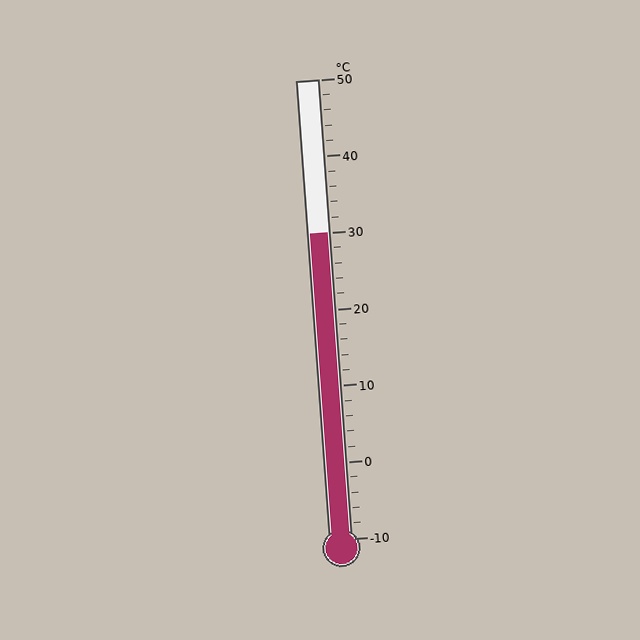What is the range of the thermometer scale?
The thermometer scale ranges from -10°C to 50°C.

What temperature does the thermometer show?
The thermometer shows approximately 30°C.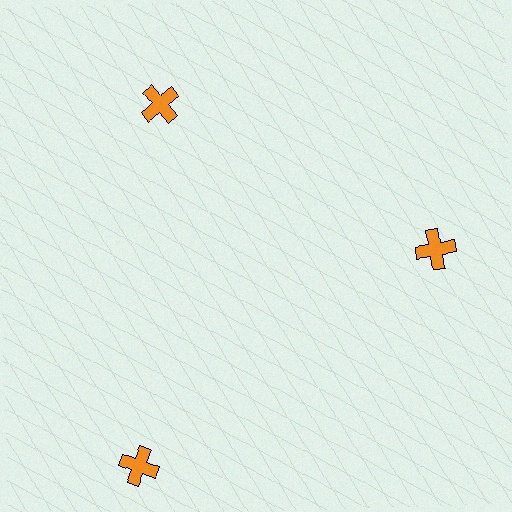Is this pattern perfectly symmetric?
No. The 3 orange crosses are arranged in a ring, but one element near the 7 o'clock position is pushed outward from the center, breaking the 3-fold rotational symmetry.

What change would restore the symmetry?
The symmetry would be restored by moving it inward, back onto the ring so that all 3 crosses sit at equal angles and equal distance from the center.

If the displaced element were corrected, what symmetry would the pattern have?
It would have 3-fold rotational symmetry — the pattern would map onto itself every 120 degrees.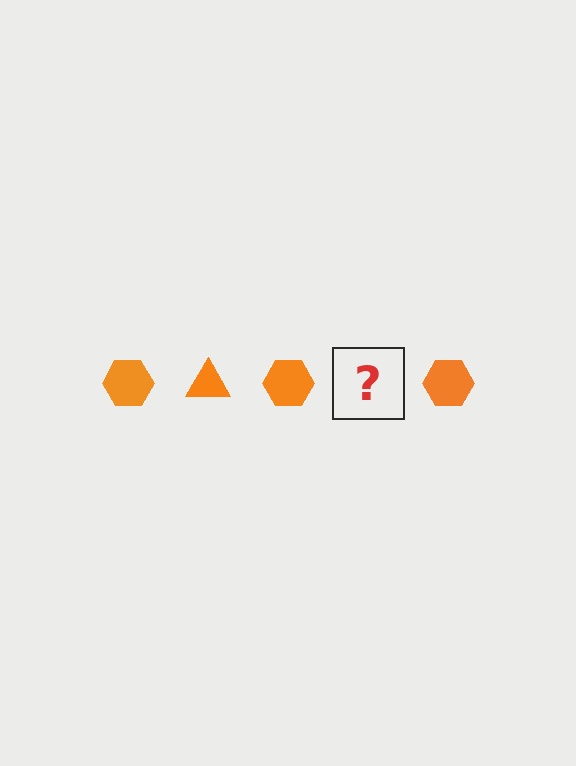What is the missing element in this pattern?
The missing element is an orange triangle.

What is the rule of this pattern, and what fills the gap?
The rule is that the pattern cycles through hexagon, triangle shapes in orange. The gap should be filled with an orange triangle.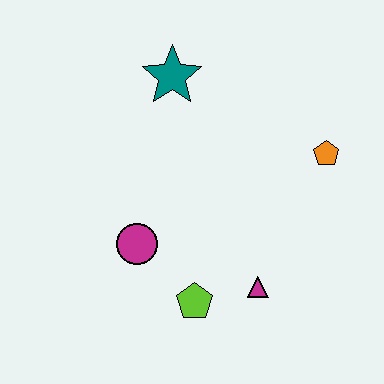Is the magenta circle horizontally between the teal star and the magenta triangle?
No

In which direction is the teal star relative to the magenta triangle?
The teal star is above the magenta triangle.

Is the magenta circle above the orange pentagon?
No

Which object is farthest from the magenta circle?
The orange pentagon is farthest from the magenta circle.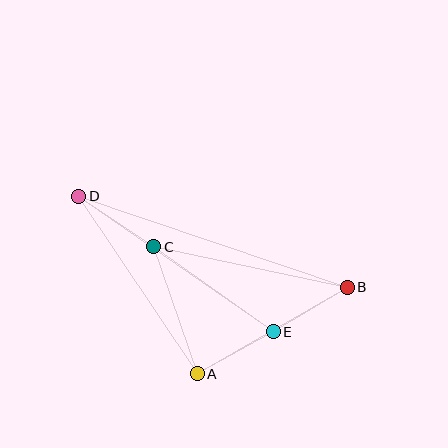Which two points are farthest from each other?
Points B and D are farthest from each other.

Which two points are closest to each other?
Points B and E are closest to each other.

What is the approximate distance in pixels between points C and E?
The distance between C and E is approximately 147 pixels.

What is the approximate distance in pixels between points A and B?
The distance between A and B is approximately 173 pixels.